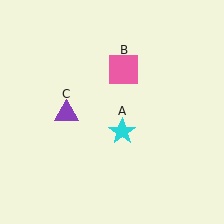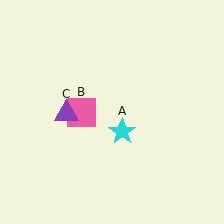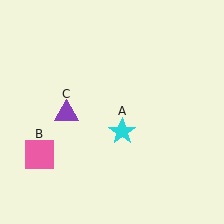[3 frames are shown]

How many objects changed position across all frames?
1 object changed position: pink square (object B).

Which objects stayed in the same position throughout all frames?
Cyan star (object A) and purple triangle (object C) remained stationary.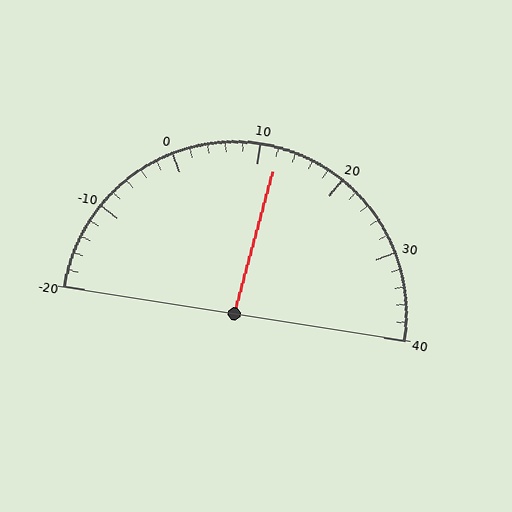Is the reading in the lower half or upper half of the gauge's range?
The reading is in the upper half of the range (-20 to 40).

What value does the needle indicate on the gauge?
The needle indicates approximately 12.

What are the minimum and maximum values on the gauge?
The gauge ranges from -20 to 40.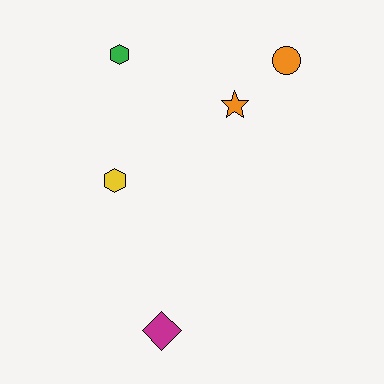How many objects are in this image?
There are 5 objects.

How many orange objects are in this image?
There are 2 orange objects.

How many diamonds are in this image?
There is 1 diamond.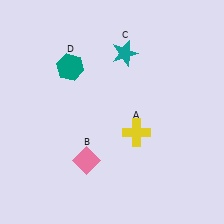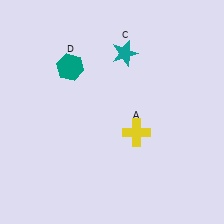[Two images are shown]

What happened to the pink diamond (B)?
The pink diamond (B) was removed in Image 2. It was in the bottom-left area of Image 1.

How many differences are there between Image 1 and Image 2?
There is 1 difference between the two images.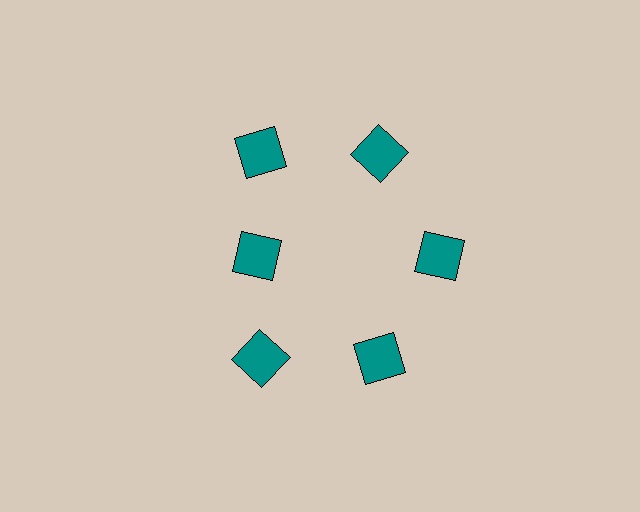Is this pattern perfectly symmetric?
No. The 6 teal squares are arranged in a ring, but one element near the 9 o'clock position is pulled inward toward the center, breaking the 6-fold rotational symmetry.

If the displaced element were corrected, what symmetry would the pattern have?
It would have 6-fold rotational symmetry — the pattern would map onto itself every 60 degrees.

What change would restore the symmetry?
The symmetry would be restored by moving it outward, back onto the ring so that all 6 squares sit at equal angles and equal distance from the center.